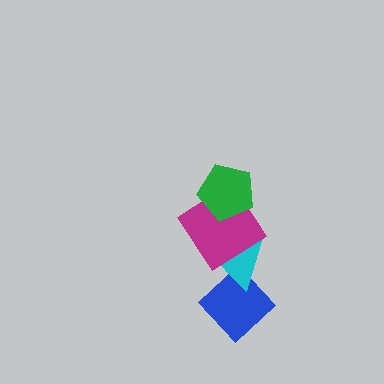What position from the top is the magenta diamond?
The magenta diamond is 2nd from the top.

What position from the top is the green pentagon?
The green pentagon is 1st from the top.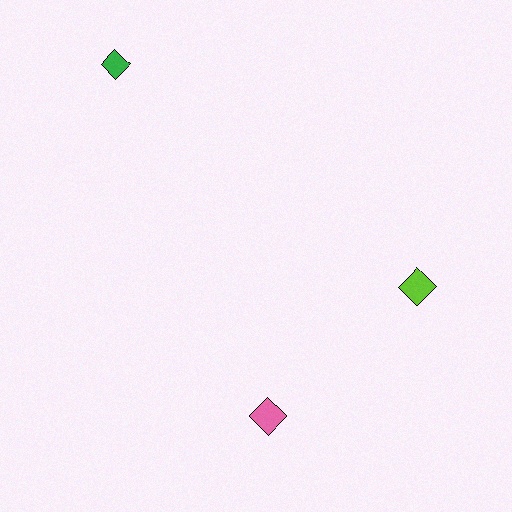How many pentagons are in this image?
There are no pentagons.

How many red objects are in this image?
There are no red objects.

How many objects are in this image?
There are 3 objects.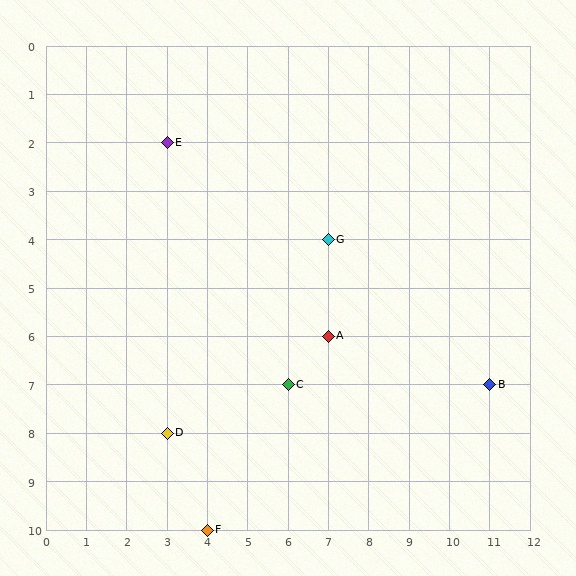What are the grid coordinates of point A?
Point A is at grid coordinates (7, 6).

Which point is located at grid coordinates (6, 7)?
Point C is at (6, 7).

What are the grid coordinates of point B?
Point B is at grid coordinates (11, 7).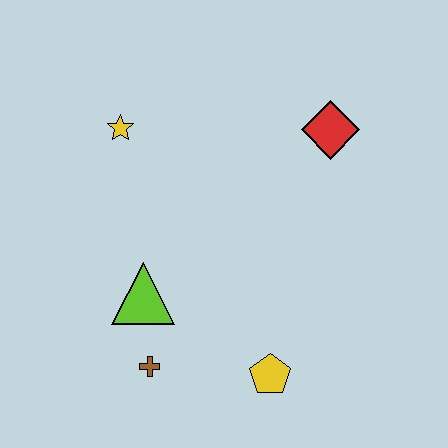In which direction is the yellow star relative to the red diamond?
The yellow star is to the left of the red diamond.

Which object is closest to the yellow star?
The lime triangle is closest to the yellow star.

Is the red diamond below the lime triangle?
No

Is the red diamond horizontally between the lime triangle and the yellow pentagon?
No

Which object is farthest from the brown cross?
The red diamond is farthest from the brown cross.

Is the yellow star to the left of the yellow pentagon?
Yes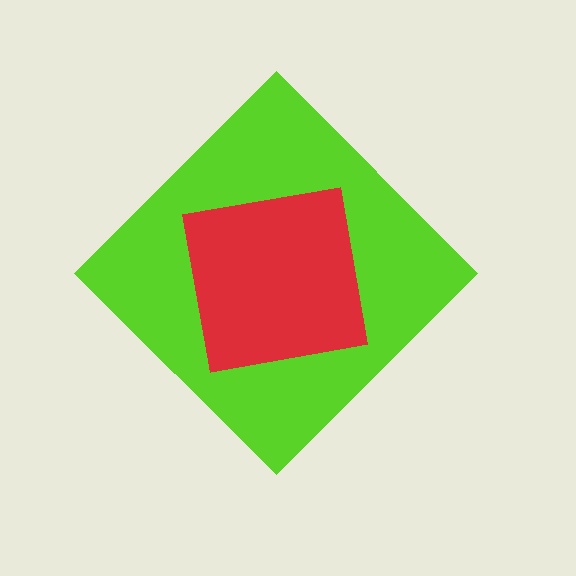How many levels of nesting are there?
2.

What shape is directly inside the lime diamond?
The red square.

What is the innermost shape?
The red square.